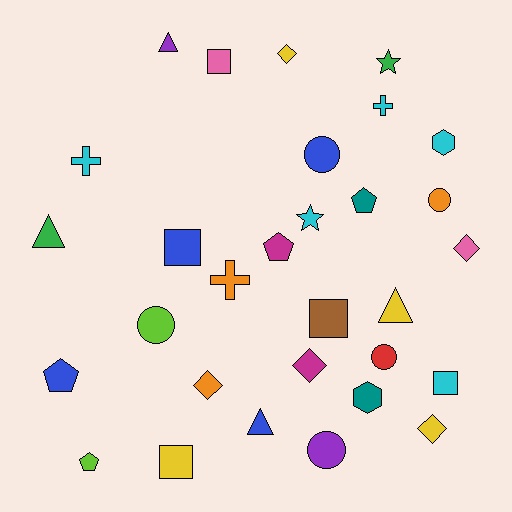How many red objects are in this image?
There is 1 red object.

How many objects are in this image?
There are 30 objects.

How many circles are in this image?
There are 5 circles.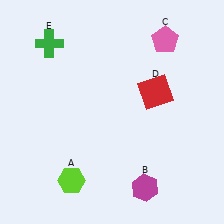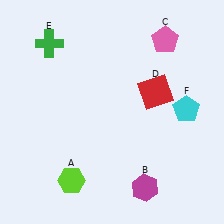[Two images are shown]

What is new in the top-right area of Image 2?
A cyan pentagon (F) was added in the top-right area of Image 2.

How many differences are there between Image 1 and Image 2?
There is 1 difference between the two images.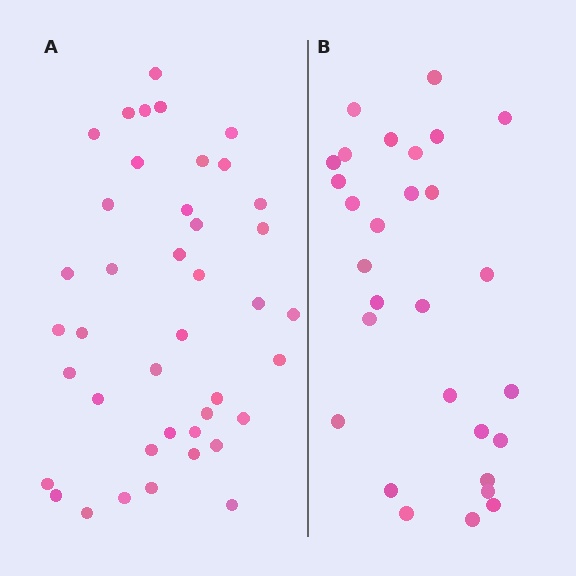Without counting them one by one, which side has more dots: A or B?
Region A (the left region) has more dots.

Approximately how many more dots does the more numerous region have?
Region A has roughly 12 or so more dots than region B.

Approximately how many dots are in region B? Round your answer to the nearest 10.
About 30 dots. (The exact count is 29, which rounds to 30.)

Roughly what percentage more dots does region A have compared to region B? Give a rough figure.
About 40% more.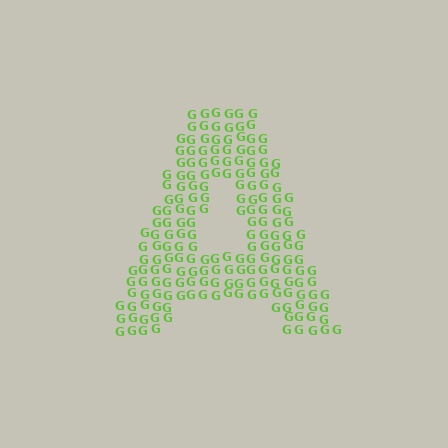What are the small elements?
The small elements are letter G's.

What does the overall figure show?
The overall figure shows the letter A.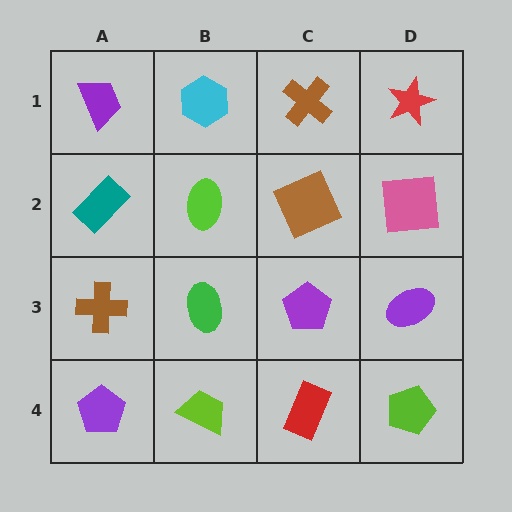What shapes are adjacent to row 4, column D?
A purple ellipse (row 3, column D), a red rectangle (row 4, column C).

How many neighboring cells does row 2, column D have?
3.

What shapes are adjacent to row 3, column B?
A lime ellipse (row 2, column B), a lime trapezoid (row 4, column B), a brown cross (row 3, column A), a purple pentagon (row 3, column C).